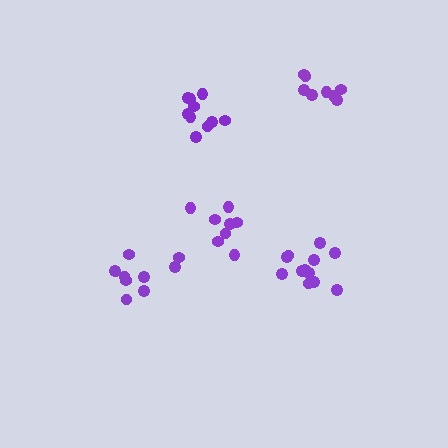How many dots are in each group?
Group 1: 10 dots, Group 2: 10 dots, Group 3: 12 dots, Group 4: 8 dots, Group 5: 8 dots (48 total).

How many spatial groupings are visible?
There are 5 spatial groupings.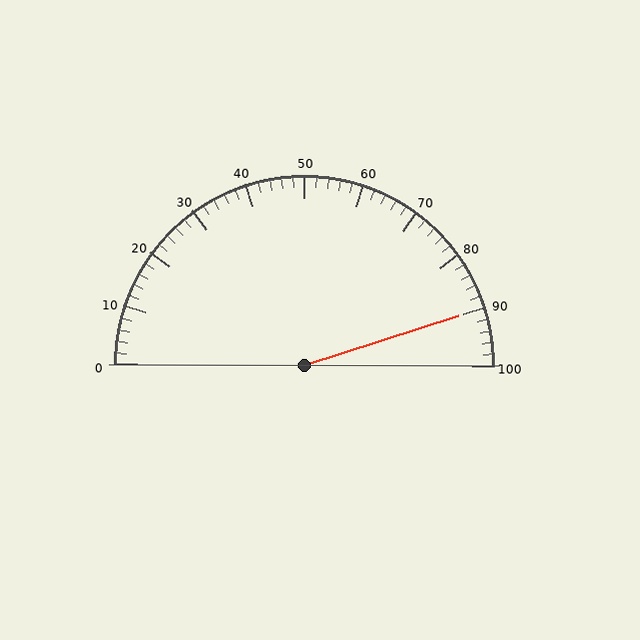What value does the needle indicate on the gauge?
The needle indicates approximately 90.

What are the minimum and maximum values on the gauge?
The gauge ranges from 0 to 100.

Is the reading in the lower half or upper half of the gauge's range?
The reading is in the upper half of the range (0 to 100).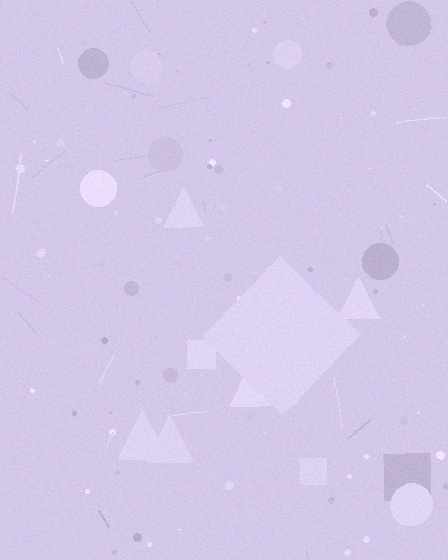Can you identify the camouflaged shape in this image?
The camouflaged shape is a diamond.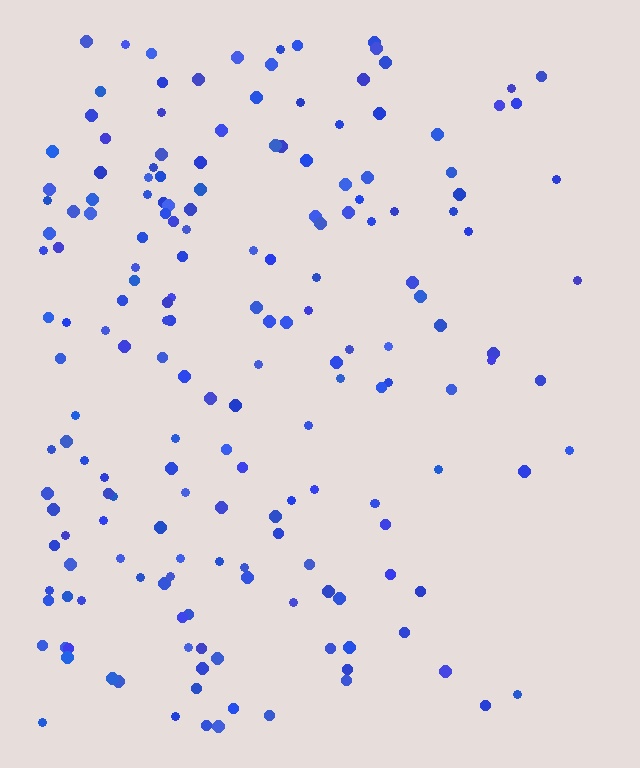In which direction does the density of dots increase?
From right to left, with the left side densest.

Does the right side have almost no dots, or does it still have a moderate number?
Still a moderate number, just noticeably fewer than the left.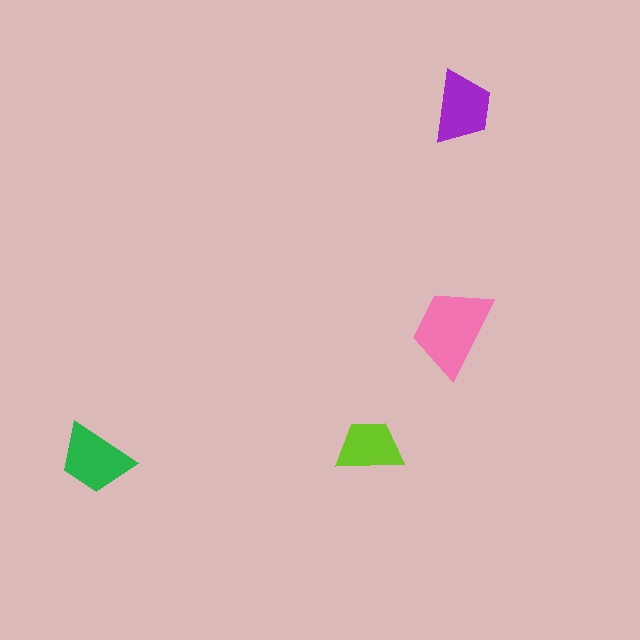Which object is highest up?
The purple trapezoid is topmost.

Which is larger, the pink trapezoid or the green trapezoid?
The pink one.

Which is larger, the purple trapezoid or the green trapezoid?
The green one.